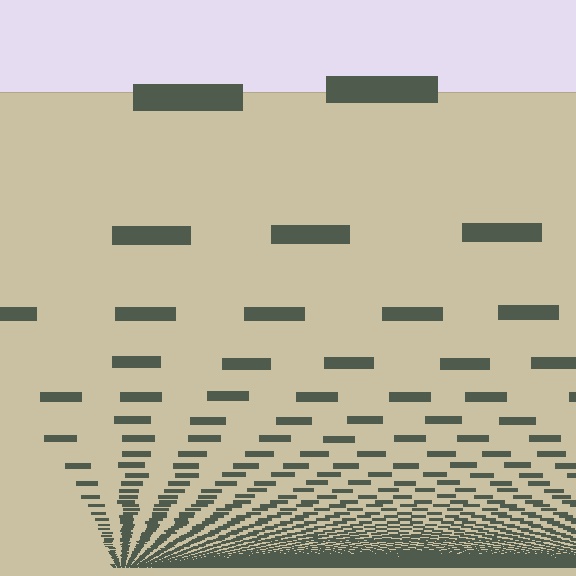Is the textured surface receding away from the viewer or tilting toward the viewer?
The surface appears to tilt toward the viewer. Texture elements get larger and sparser toward the top.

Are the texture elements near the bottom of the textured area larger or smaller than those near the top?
Smaller. The gradient is inverted — elements near the bottom are smaller and denser.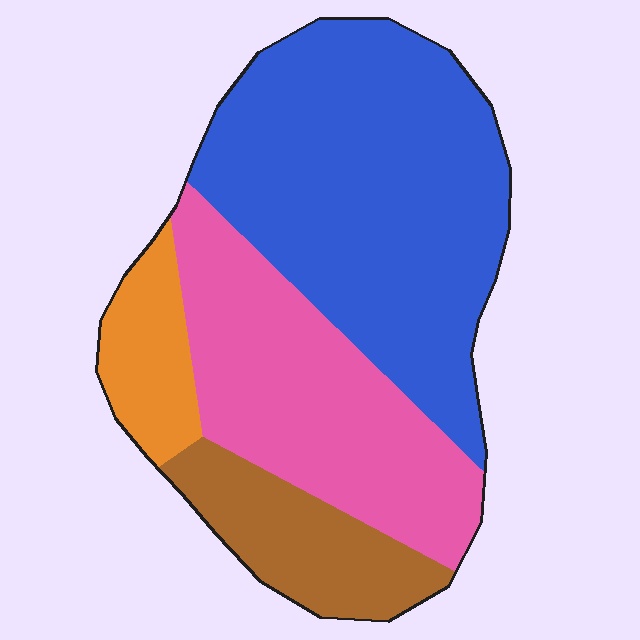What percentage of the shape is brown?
Brown takes up about one eighth (1/8) of the shape.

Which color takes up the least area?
Orange, at roughly 10%.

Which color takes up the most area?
Blue, at roughly 45%.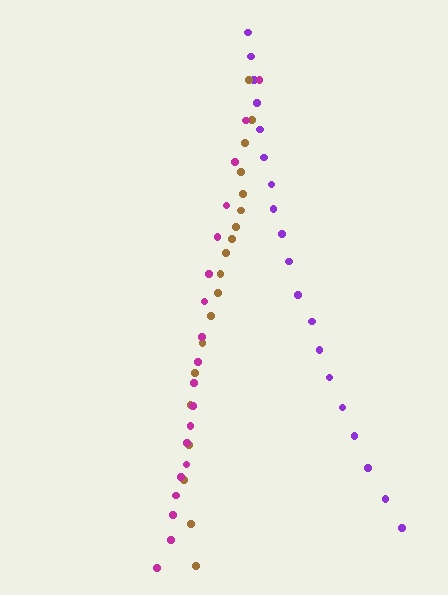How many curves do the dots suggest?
There are 3 distinct paths.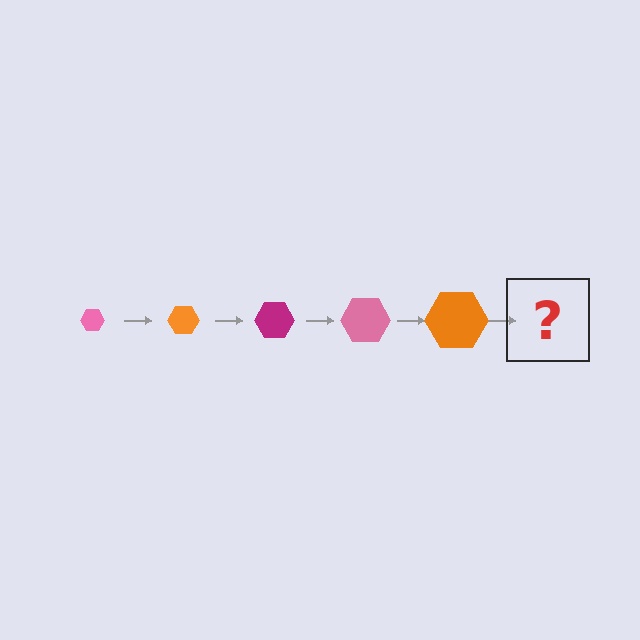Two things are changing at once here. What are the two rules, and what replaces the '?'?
The two rules are that the hexagon grows larger each step and the color cycles through pink, orange, and magenta. The '?' should be a magenta hexagon, larger than the previous one.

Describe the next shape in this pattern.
It should be a magenta hexagon, larger than the previous one.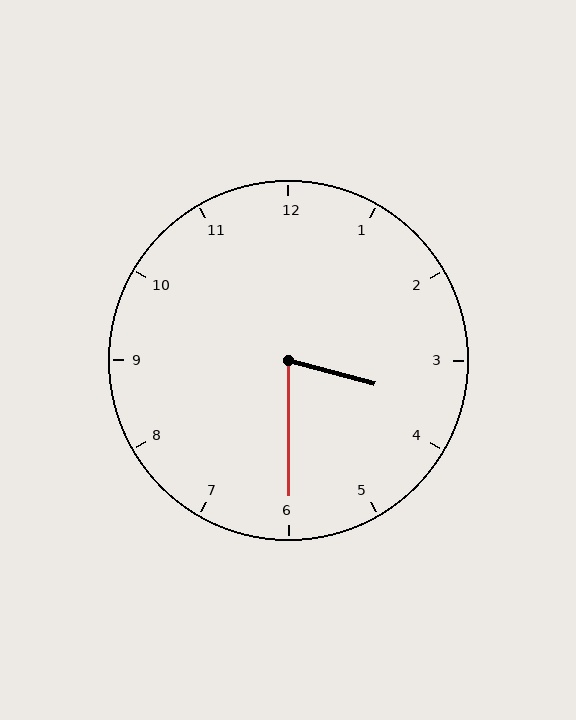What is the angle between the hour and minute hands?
Approximately 75 degrees.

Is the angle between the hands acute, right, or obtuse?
It is acute.